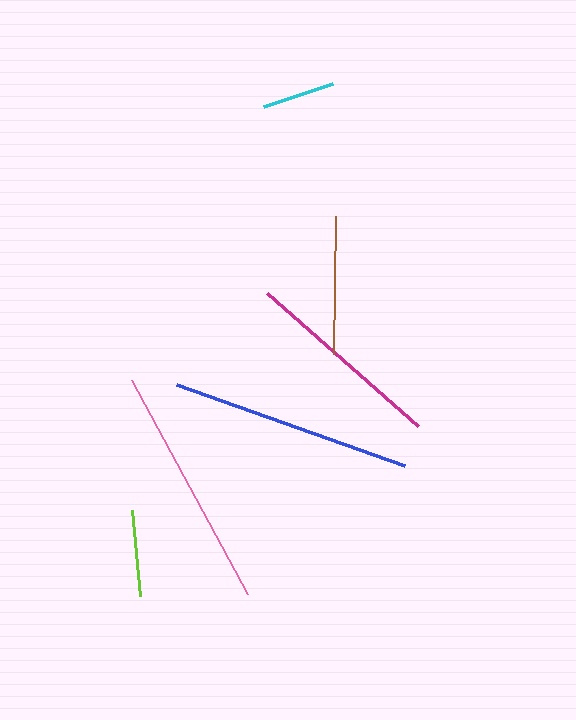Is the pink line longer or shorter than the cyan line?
The pink line is longer than the cyan line.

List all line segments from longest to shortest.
From longest to shortest: pink, blue, magenta, brown, lime, cyan.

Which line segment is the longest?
The pink line is the longest at approximately 243 pixels.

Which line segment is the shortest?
The cyan line is the shortest at approximately 73 pixels.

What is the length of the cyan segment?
The cyan segment is approximately 73 pixels long.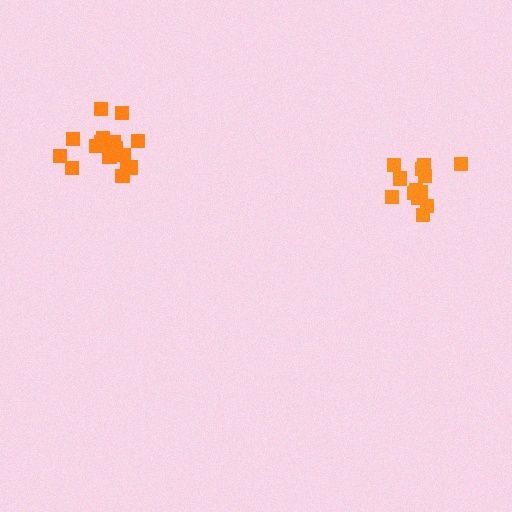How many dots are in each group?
Group 1: 13 dots, Group 2: 16 dots (29 total).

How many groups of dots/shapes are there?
There are 2 groups.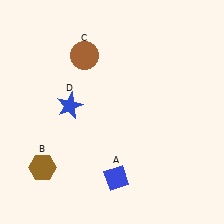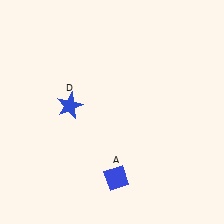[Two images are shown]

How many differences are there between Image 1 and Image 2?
There are 2 differences between the two images.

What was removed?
The brown hexagon (B), the brown circle (C) were removed in Image 2.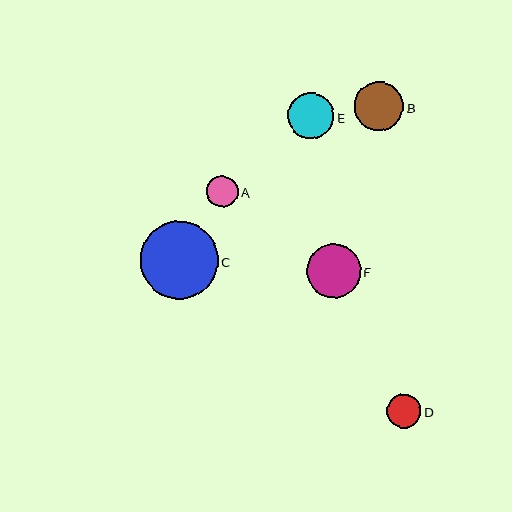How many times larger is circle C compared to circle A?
Circle C is approximately 2.4 times the size of circle A.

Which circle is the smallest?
Circle A is the smallest with a size of approximately 32 pixels.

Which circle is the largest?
Circle C is the largest with a size of approximately 78 pixels.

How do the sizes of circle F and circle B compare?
Circle F and circle B are approximately the same size.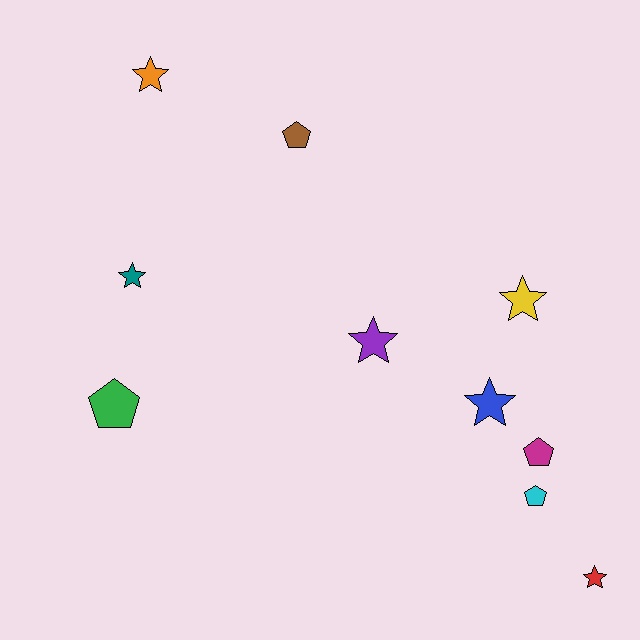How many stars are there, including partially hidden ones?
There are 6 stars.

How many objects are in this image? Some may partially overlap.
There are 10 objects.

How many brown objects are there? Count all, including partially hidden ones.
There is 1 brown object.